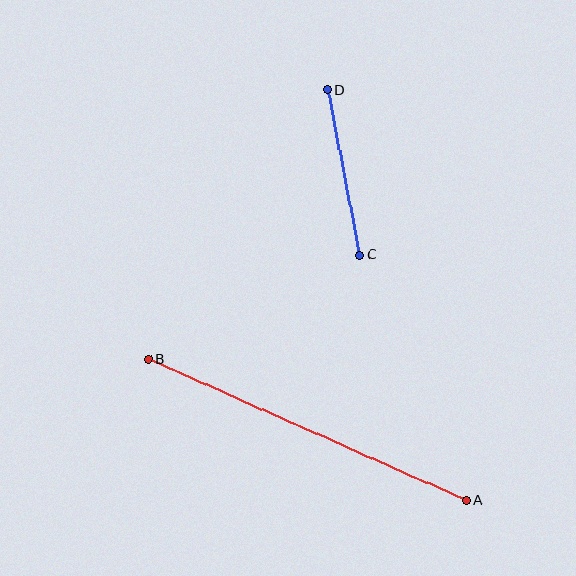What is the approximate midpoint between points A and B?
The midpoint is at approximately (307, 429) pixels.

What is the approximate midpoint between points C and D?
The midpoint is at approximately (344, 173) pixels.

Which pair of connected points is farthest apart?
Points A and B are farthest apart.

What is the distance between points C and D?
The distance is approximately 168 pixels.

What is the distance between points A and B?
The distance is approximately 347 pixels.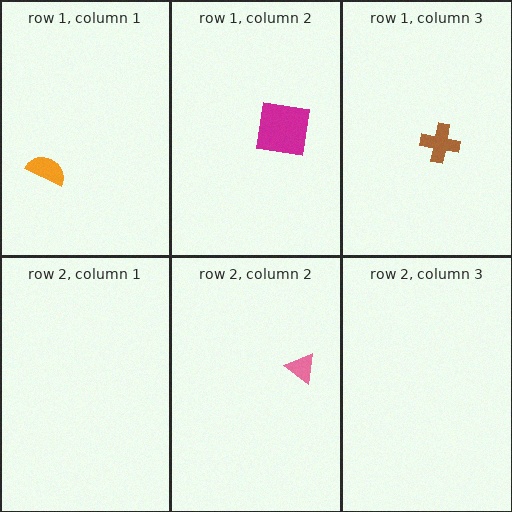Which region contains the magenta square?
The row 1, column 2 region.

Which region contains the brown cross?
The row 1, column 3 region.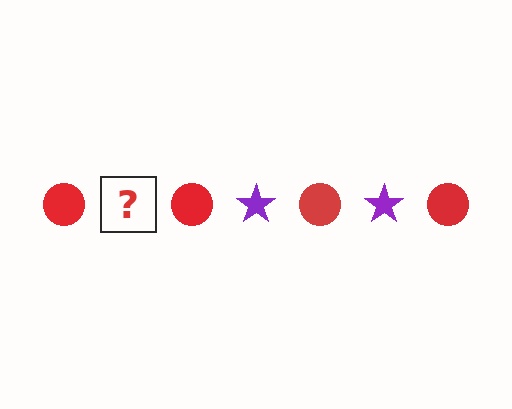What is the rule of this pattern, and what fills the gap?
The rule is that the pattern alternates between red circle and purple star. The gap should be filled with a purple star.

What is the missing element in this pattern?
The missing element is a purple star.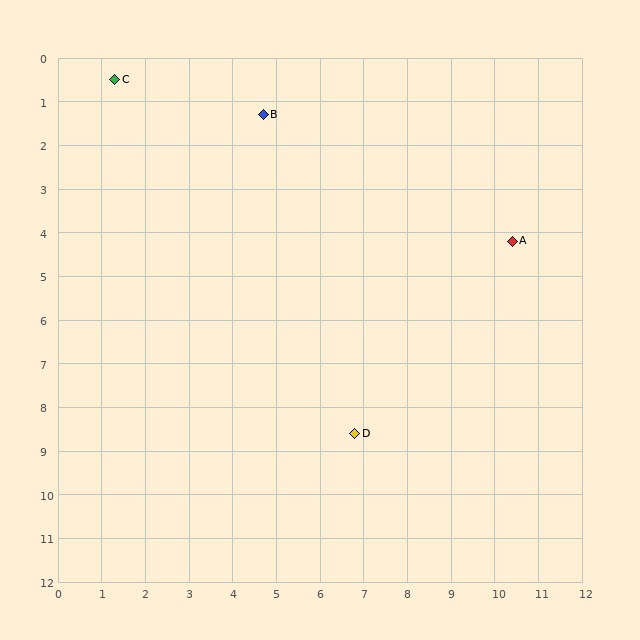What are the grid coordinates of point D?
Point D is at approximately (6.8, 8.6).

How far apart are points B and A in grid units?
Points B and A are about 6.4 grid units apart.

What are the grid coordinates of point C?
Point C is at approximately (1.3, 0.5).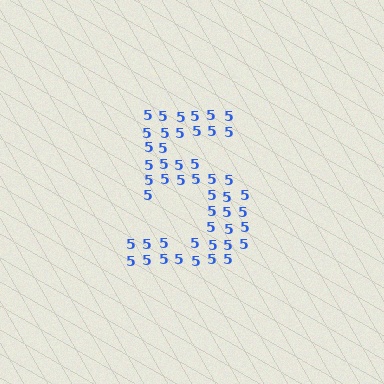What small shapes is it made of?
It is made of small digit 5's.